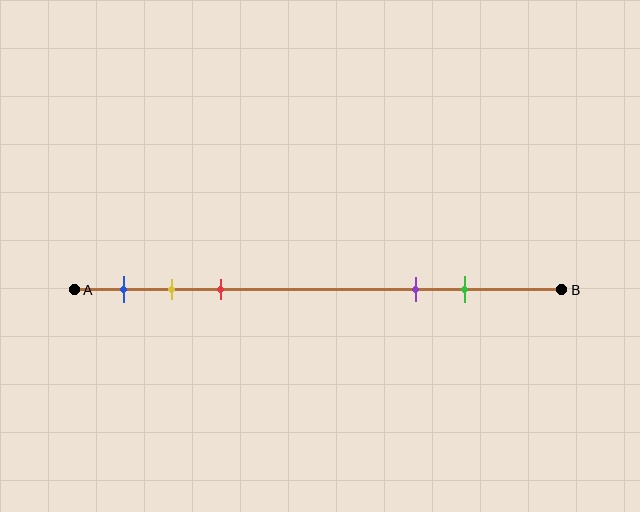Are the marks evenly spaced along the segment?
No, the marks are not evenly spaced.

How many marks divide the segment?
There are 5 marks dividing the segment.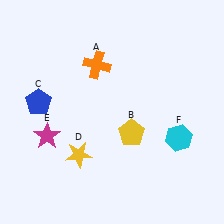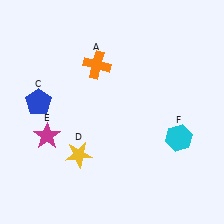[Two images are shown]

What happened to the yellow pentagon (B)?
The yellow pentagon (B) was removed in Image 2. It was in the bottom-right area of Image 1.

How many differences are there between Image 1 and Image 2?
There is 1 difference between the two images.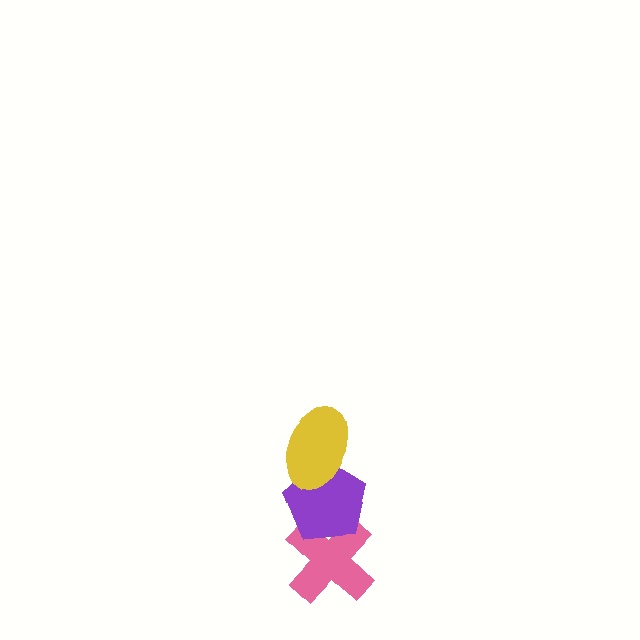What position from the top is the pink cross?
The pink cross is 3rd from the top.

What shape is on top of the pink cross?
The purple pentagon is on top of the pink cross.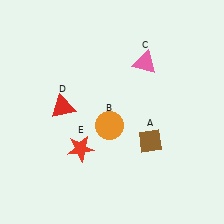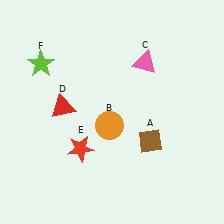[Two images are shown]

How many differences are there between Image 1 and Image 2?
There is 1 difference between the two images.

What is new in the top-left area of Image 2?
A lime star (F) was added in the top-left area of Image 2.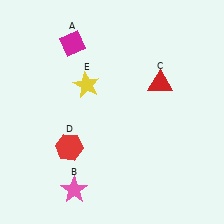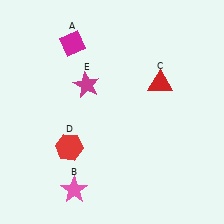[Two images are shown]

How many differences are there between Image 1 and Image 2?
There is 1 difference between the two images.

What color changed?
The star (E) changed from yellow in Image 1 to magenta in Image 2.